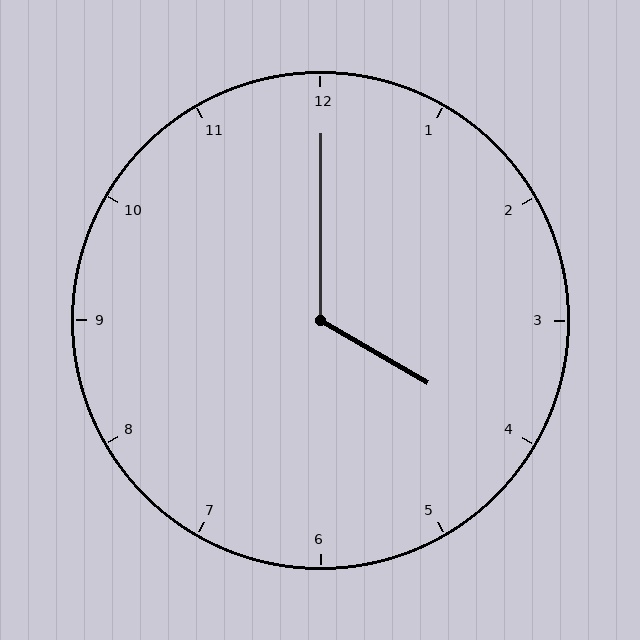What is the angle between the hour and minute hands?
Approximately 120 degrees.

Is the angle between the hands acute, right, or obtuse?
It is obtuse.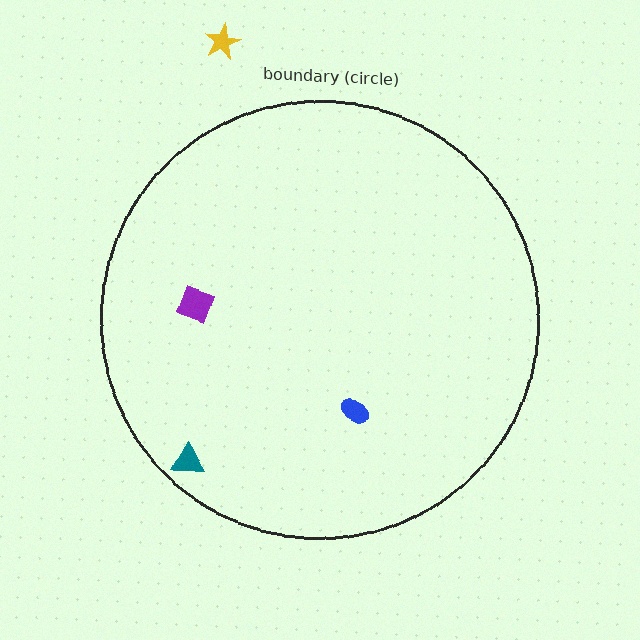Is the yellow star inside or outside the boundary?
Outside.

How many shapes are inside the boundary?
3 inside, 1 outside.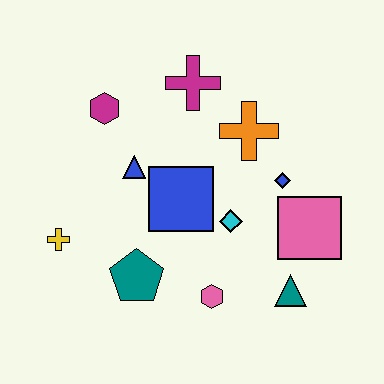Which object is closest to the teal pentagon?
The pink hexagon is closest to the teal pentagon.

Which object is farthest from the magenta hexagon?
The teal triangle is farthest from the magenta hexagon.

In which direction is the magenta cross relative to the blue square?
The magenta cross is above the blue square.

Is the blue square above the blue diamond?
No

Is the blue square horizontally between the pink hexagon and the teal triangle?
No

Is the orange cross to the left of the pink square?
Yes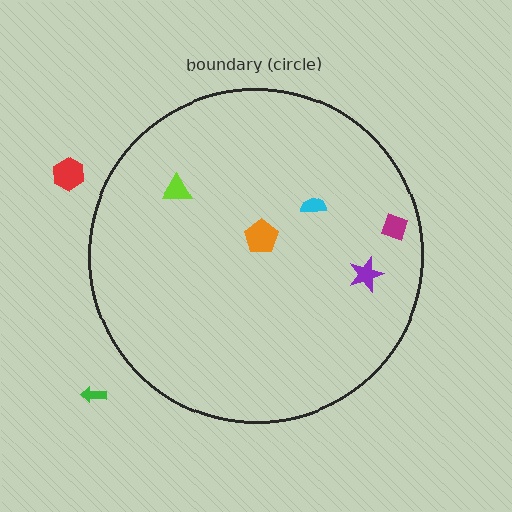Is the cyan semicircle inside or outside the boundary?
Inside.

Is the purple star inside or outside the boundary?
Inside.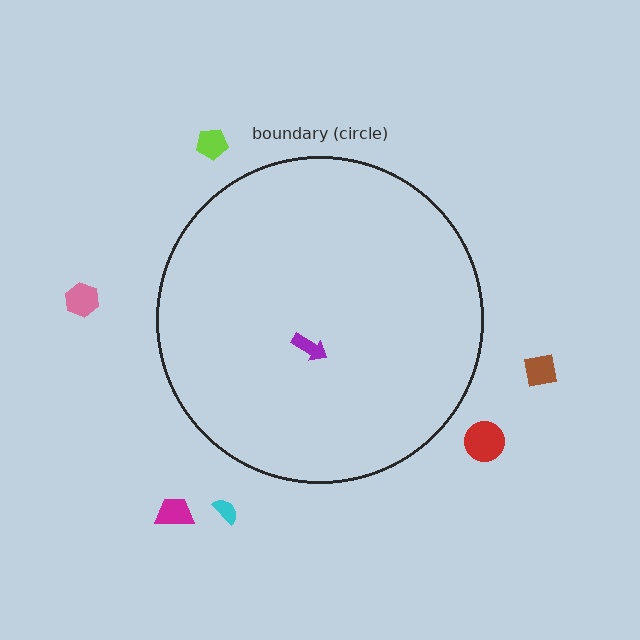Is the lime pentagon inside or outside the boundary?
Outside.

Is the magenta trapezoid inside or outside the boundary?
Outside.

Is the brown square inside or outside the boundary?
Outside.